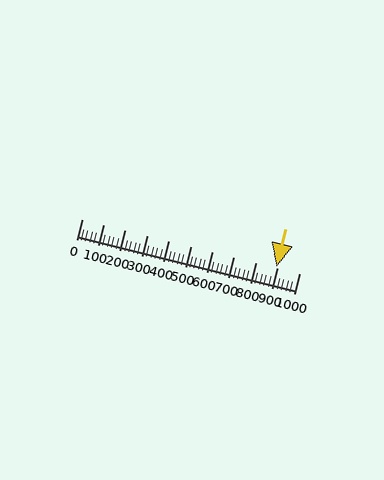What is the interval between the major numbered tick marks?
The major tick marks are spaced 100 units apart.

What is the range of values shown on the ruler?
The ruler shows values from 0 to 1000.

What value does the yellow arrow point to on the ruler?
The yellow arrow points to approximately 895.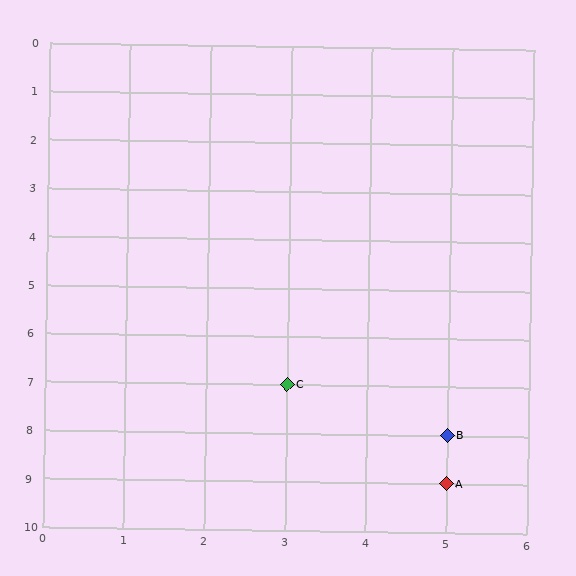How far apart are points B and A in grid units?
Points B and A are 1 row apart.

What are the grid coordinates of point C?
Point C is at grid coordinates (3, 7).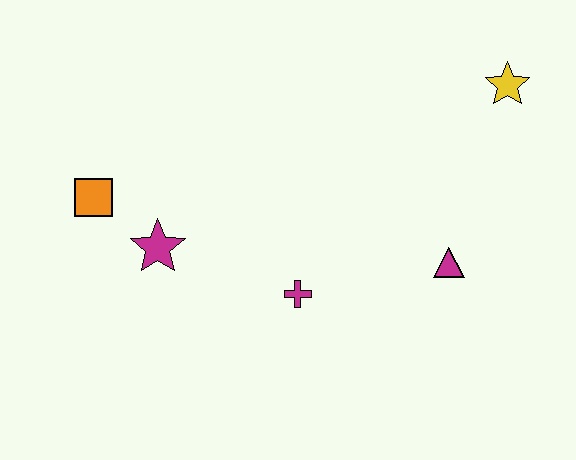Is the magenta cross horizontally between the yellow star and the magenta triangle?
No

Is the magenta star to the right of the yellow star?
No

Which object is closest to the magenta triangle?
The magenta cross is closest to the magenta triangle.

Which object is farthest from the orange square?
The yellow star is farthest from the orange square.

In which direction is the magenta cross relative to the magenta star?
The magenta cross is to the right of the magenta star.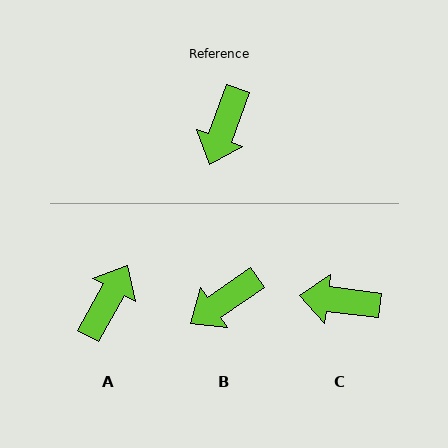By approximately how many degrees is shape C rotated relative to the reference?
Approximately 77 degrees clockwise.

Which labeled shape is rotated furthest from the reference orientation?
A, about 171 degrees away.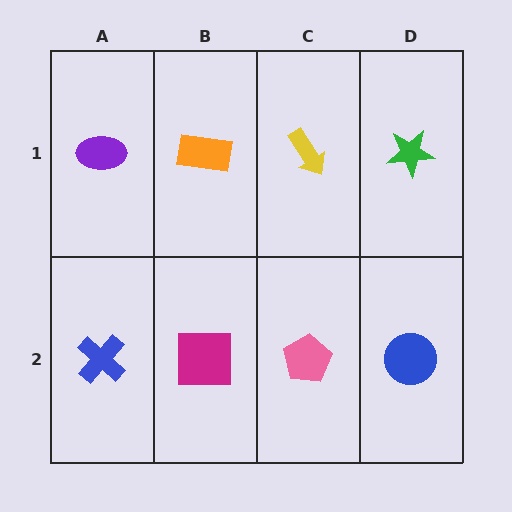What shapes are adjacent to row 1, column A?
A blue cross (row 2, column A), an orange rectangle (row 1, column B).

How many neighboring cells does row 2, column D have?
2.